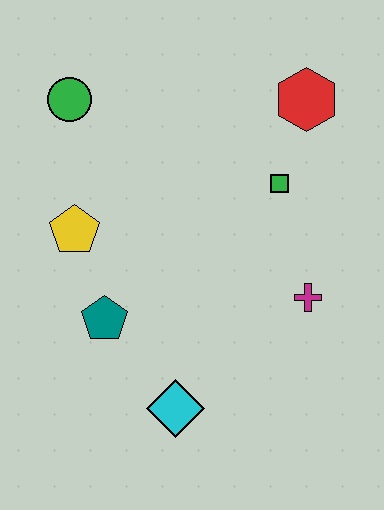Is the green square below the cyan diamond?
No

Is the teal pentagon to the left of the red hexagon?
Yes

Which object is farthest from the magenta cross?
The green circle is farthest from the magenta cross.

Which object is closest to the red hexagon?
The green square is closest to the red hexagon.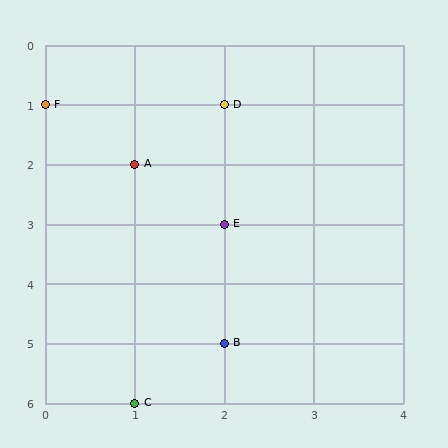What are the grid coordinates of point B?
Point B is at grid coordinates (2, 5).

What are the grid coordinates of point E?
Point E is at grid coordinates (2, 3).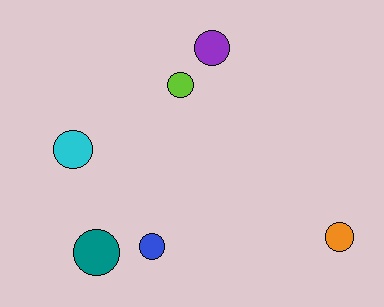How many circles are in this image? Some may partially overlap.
There are 6 circles.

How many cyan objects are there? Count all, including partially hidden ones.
There is 1 cyan object.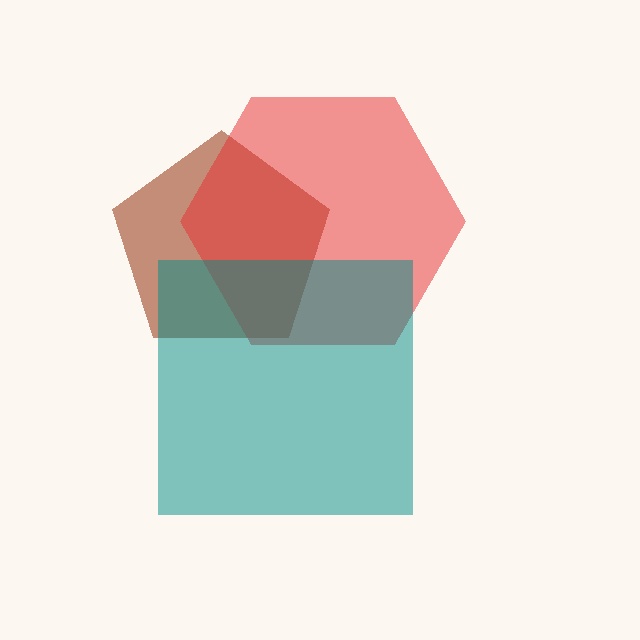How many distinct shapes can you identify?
There are 3 distinct shapes: a brown pentagon, a red hexagon, a teal square.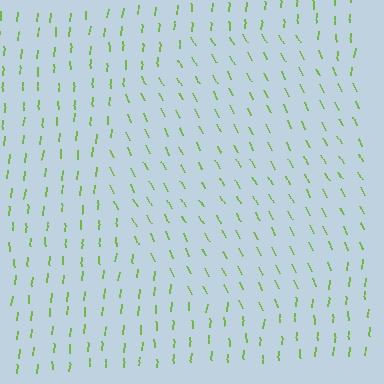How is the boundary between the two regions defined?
The boundary is defined purely by a change in line orientation (approximately 31 degrees difference). All lines are the same color and thickness.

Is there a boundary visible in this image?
Yes, there is a texture boundary formed by a change in line orientation.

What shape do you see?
I see a circle.